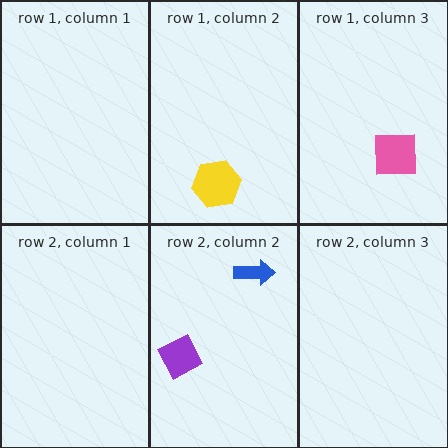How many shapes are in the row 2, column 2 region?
2.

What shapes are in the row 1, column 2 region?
The yellow hexagon.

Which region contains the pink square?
The row 1, column 3 region.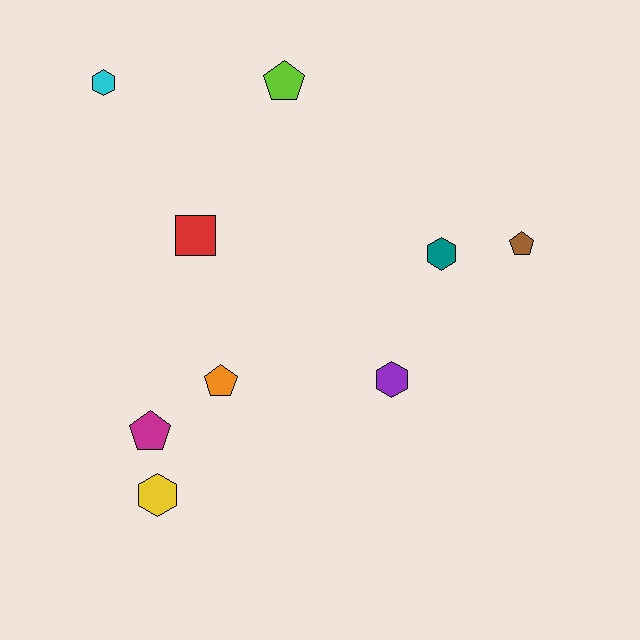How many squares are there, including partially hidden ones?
There is 1 square.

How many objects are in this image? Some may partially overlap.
There are 9 objects.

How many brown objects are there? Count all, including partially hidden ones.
There is 1 brown object.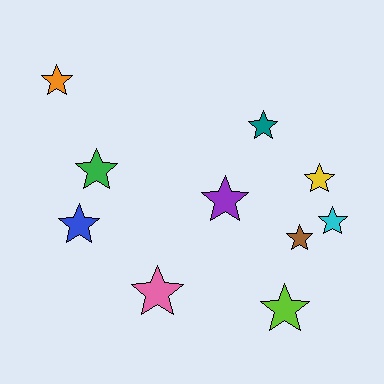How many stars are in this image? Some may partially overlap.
There are 10 stars.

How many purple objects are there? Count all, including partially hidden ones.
There is 1 purple object.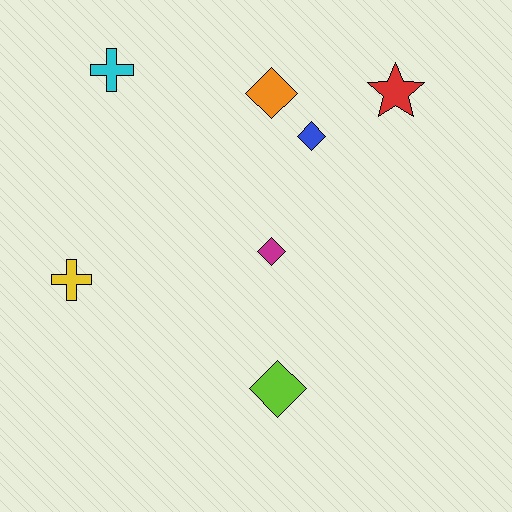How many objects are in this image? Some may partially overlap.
There are 7 objects.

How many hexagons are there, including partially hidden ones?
There are no hexagons.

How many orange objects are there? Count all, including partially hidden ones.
There is 1 orange object.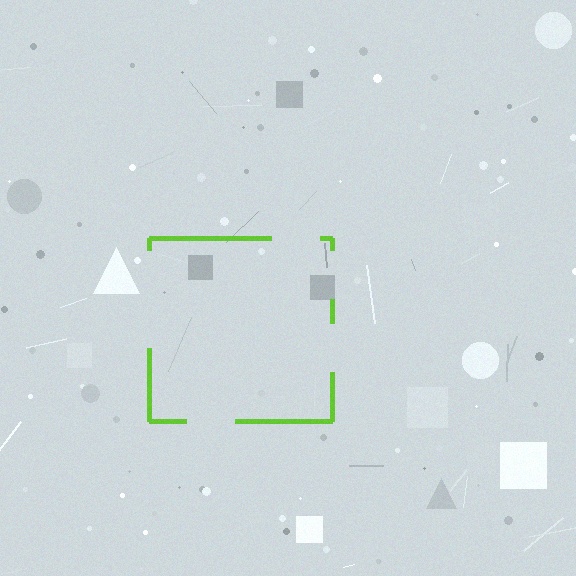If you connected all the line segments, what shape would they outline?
They would outline a square.